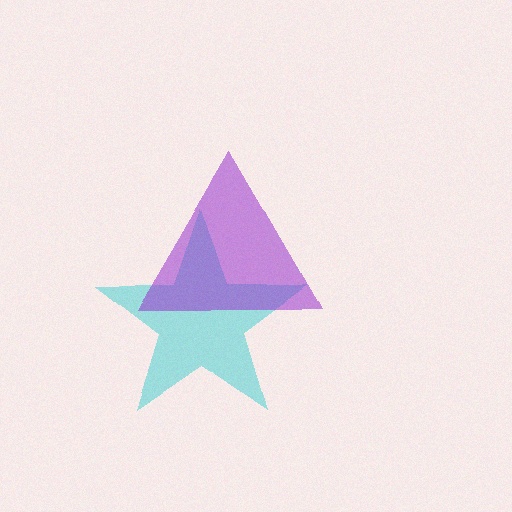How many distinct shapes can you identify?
There are 2 distinct shapes: a cyan star, a purple triangle.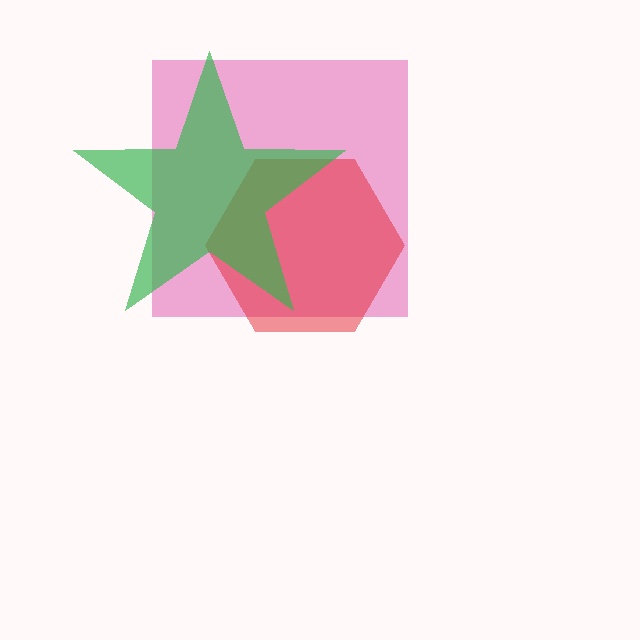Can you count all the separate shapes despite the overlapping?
Yes, there are 3 separate shapes.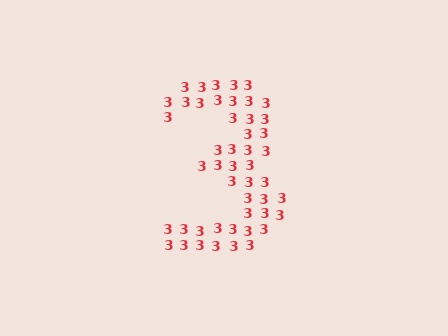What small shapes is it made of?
It is made of small digit 3's.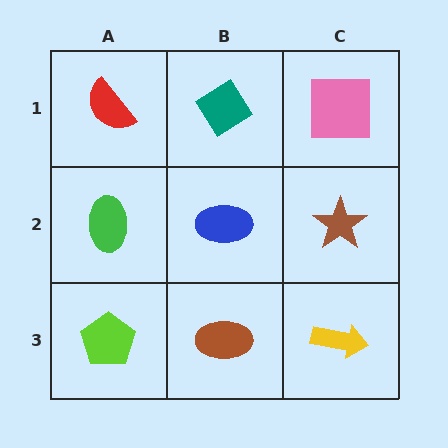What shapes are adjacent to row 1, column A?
A green ellipse (row 2, column A), a teal diamond (row 1, column B).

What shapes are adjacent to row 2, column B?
A teal diamond (row 1, column B), a brown ellipse (row 3, column B), a green ellipse (row 2, column A), a brown star (row 2, column C).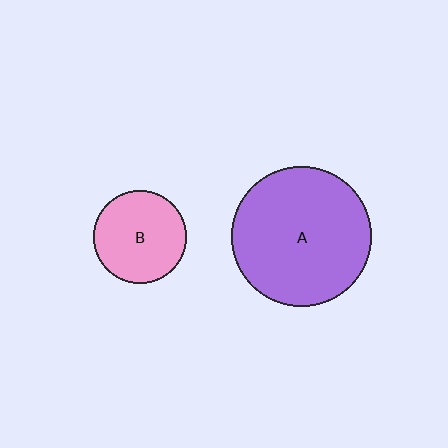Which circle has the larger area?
Circle A (purple).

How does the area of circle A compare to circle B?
Approximately 2.3 times.